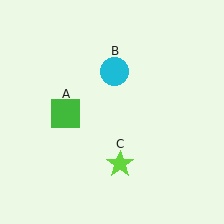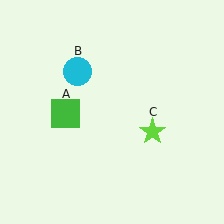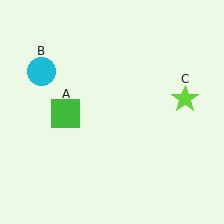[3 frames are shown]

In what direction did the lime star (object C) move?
The lime star (object C) moved up and to the right.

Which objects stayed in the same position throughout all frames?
Green square (object A) remained stationary.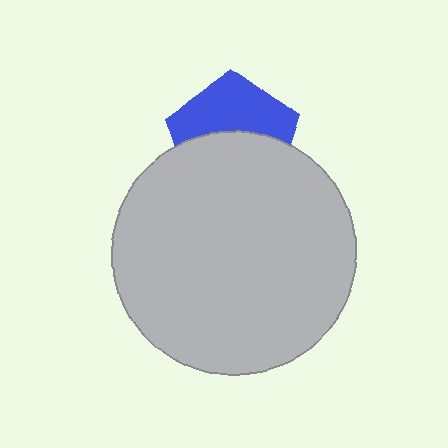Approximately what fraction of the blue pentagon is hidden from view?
Roughly 53% of the blue pentagon is hidden behind the light gray circle.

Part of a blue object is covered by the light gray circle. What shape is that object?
It is a pentagon.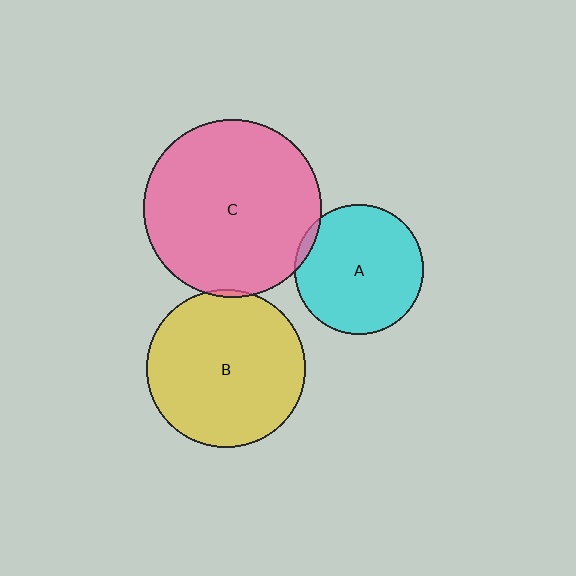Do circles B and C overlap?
Yes.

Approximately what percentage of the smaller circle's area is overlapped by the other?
Approximately 5%.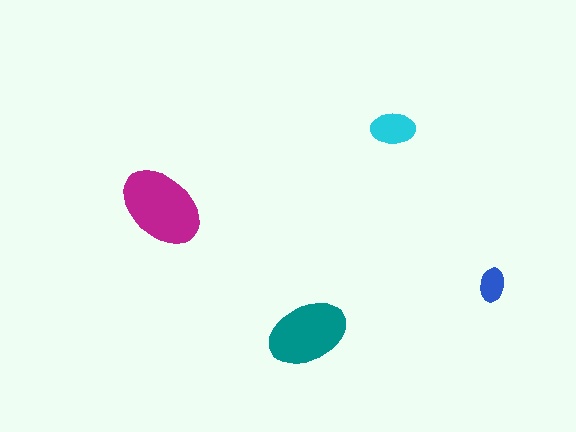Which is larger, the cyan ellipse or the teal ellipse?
The teal one.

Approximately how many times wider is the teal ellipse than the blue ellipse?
About 2.5 times wider.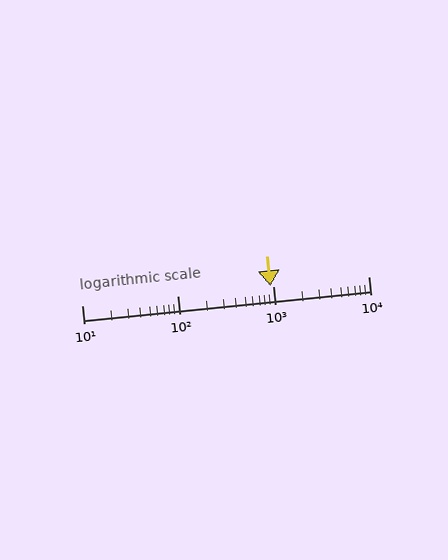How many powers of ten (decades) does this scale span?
The scale spans 3 decades, from 10 to 10000.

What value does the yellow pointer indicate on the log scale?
The pointer indicates approximately 950.